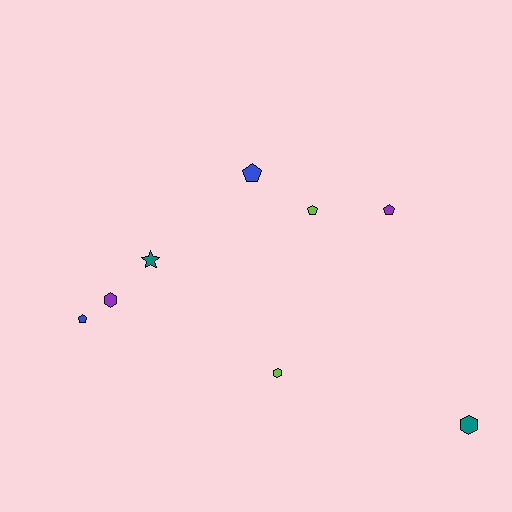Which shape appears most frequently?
Pentagon, with 4 objects.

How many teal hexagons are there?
There is 1 teal hexagon.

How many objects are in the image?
There are 8 objects.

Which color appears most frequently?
Teal, with 2 objects.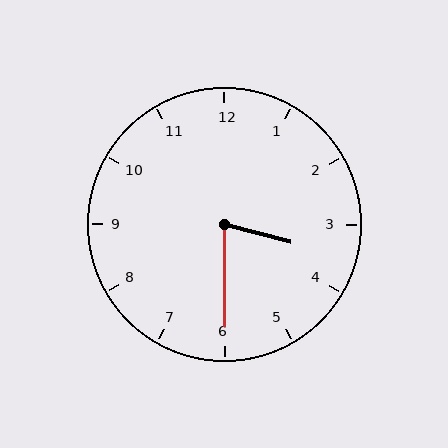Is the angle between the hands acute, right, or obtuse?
It is acute.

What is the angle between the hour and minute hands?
Approximately 75 degrees.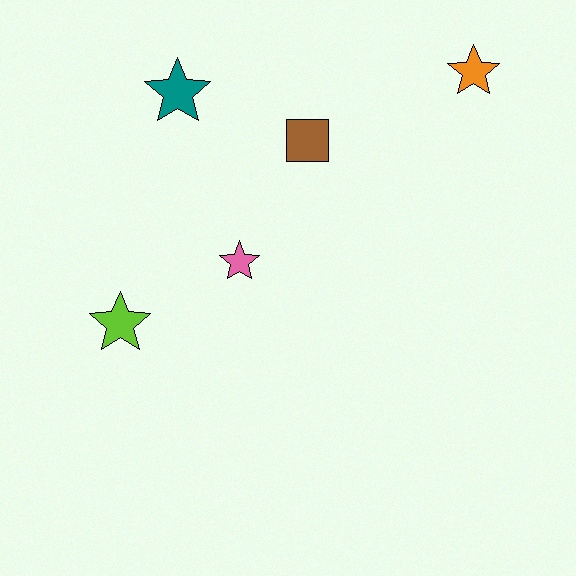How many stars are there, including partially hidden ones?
There are 4 stars.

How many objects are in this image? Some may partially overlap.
There are 5 objects.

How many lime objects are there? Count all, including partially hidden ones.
There is 1 lime object.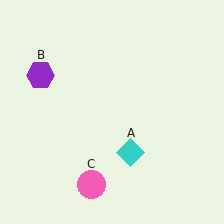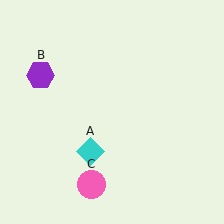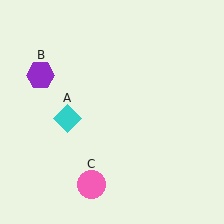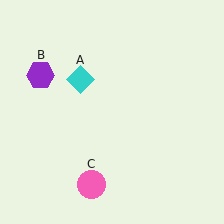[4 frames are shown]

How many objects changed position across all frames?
1 object changed position: cyan diamond (object A).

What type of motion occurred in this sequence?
The cyan diamond (object A) rotated clockwise around the center of the scene.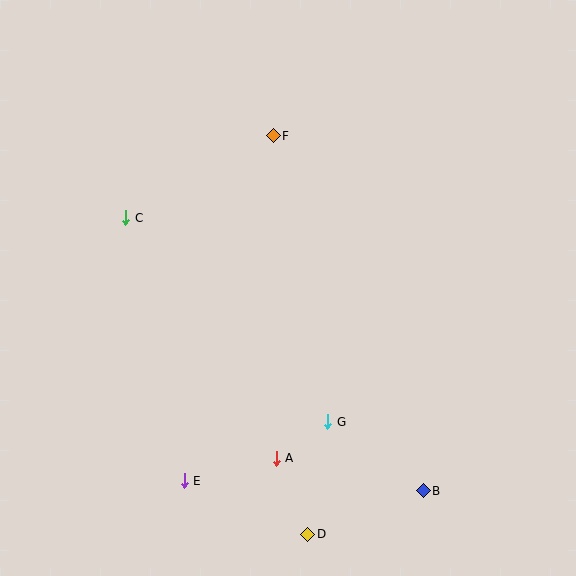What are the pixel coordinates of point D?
Point D is at (308, 534).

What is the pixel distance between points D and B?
The distance between D and B is 123 pixels.